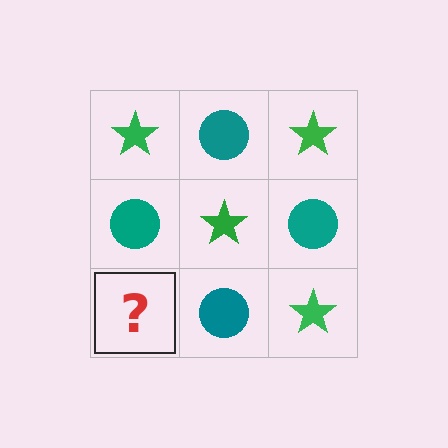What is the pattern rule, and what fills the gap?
The rule is that it alternates green star and teal circle in a checkerboard pattern. The gap should be filled with a green star.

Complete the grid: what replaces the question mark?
The question mark should be replaced with a green star.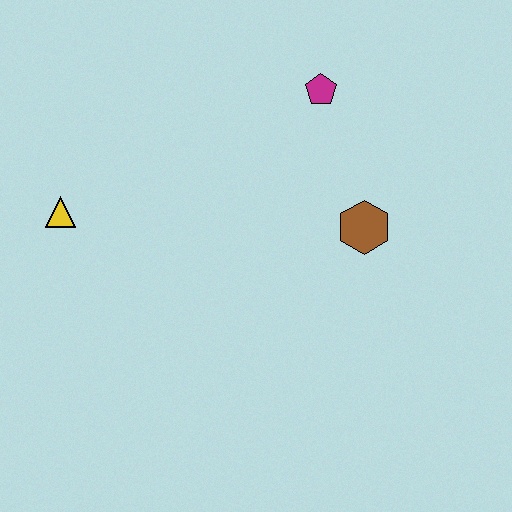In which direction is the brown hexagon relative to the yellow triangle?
The brown hexagon is to the right of the yellow triangle.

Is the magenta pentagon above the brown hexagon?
Yes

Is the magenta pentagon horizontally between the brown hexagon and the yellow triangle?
Yes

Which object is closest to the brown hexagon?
The magenta pentagon is closest to the brown hexagon.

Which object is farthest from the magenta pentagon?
The yellow triangle is farthest from the magenta pentagon.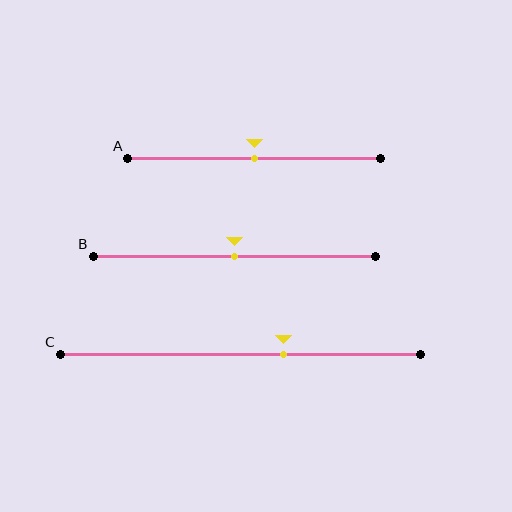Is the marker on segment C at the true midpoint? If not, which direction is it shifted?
No, the marker on segment C is shifted to the right by about 12% of the segment length.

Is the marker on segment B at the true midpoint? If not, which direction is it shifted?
Yes, the marker on segment B is at the true midpoint.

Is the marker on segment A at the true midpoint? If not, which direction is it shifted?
Yes, the marker on segment A is at the true midpoint.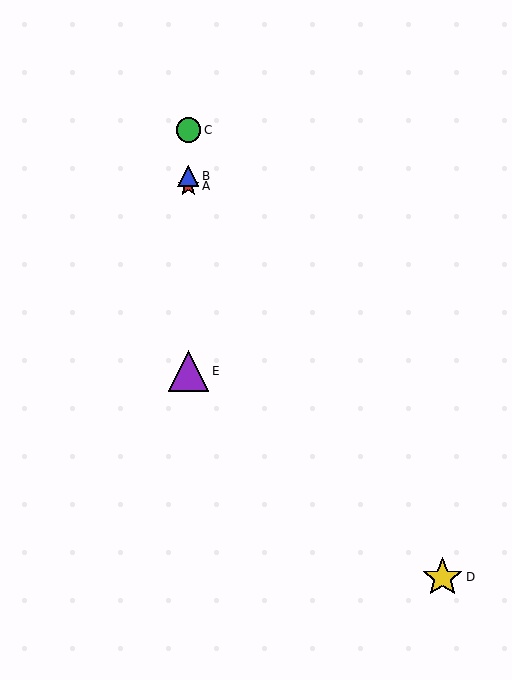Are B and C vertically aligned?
Yes, both are at x≈188.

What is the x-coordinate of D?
Object D is at x≈443.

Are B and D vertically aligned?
No, B is at x≈188 and D is at x≈443.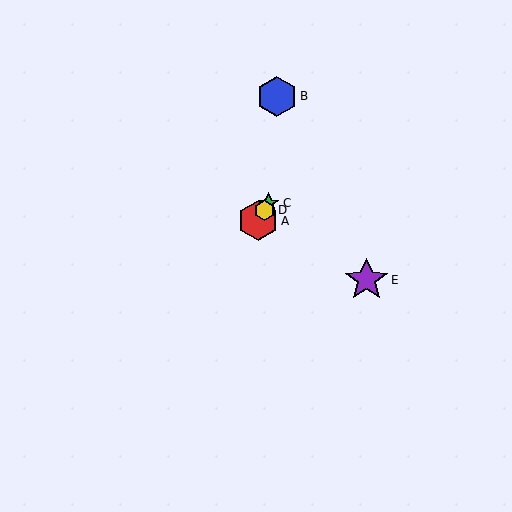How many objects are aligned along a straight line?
3 objects (A, C, D) are aligned along a straight line.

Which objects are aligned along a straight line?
Objects A, C, D are aligned along a straight line.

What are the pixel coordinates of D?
Object D is at (264, 210).